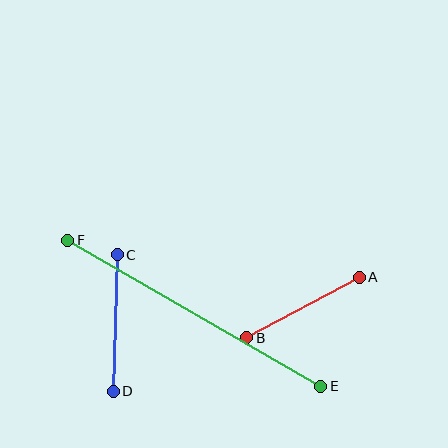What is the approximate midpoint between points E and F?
The midpoint is at approximately (194, 313) pixels.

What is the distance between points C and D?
The distance is approximately 137 pixels.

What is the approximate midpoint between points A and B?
The midpoint is at approximately (303, 308) pixels.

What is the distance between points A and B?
The distance is approximately 128 pixels.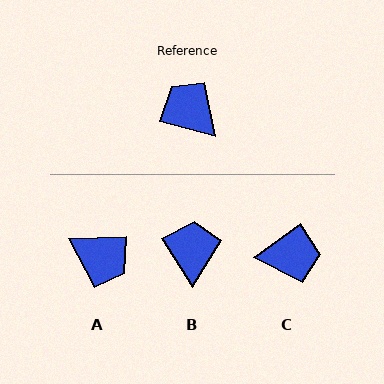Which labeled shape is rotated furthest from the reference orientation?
A, about 164 degrees away.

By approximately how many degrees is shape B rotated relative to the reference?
Approximately 44 degrees clockwise.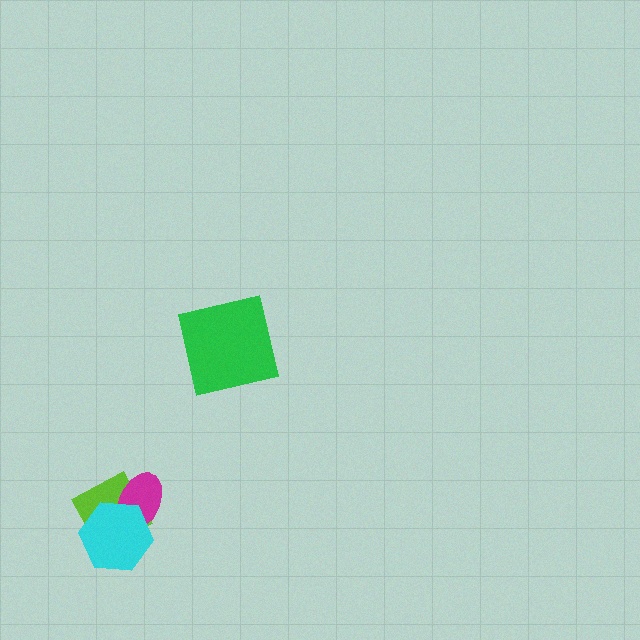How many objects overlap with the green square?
0 objects overlap with the green square.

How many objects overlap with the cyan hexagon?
2 objects overlap with the cyan hexagon.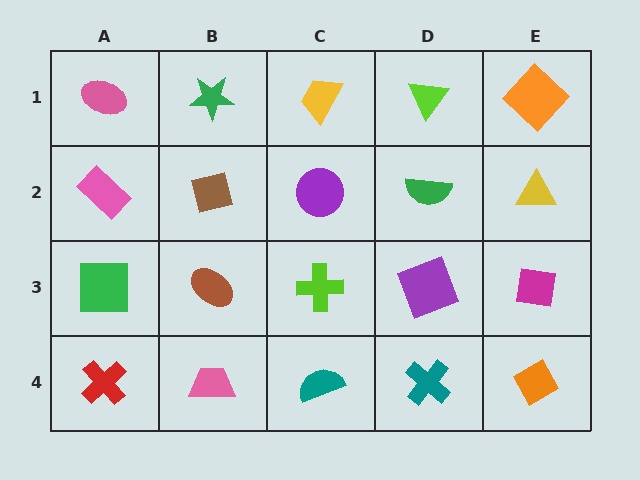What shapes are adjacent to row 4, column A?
A green square (row 3, column A), a pink trapezoid (row 4, column B).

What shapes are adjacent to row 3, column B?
A brown square (row 2, column B), a pink trapezoid (row 4, column B), a green square (row 3, column A), a lime cross (row 3, column C).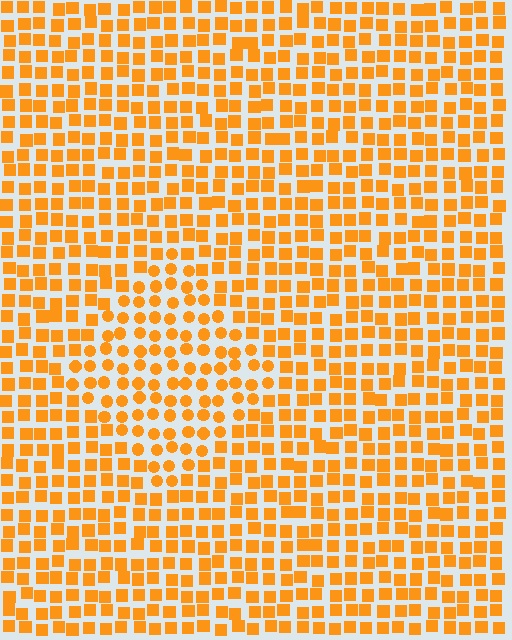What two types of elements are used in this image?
The image uses circles inside the diamond region and squares outside it.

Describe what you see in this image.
The image is filled with small orange elements arranged in a uniform grid. A diamond-shaped region contains circles, while the surrounding area contains squares. The boundary is defined purely by the change in element shape.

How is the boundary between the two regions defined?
The boundary is defined by a change in element shape: circles inside vs. squares outside. All elements share the same color and spacing.